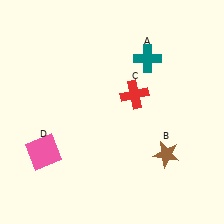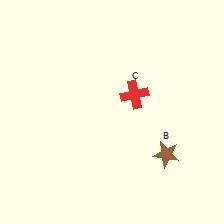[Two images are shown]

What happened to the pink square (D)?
The pink square (D) was removed in Image 2. It was in the bottom-left area of Image 1.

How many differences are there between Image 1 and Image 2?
There are 2 differences between the two images.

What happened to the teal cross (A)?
The teal cross (A) was removed in Image 2. It was in the top-right area of Image 1.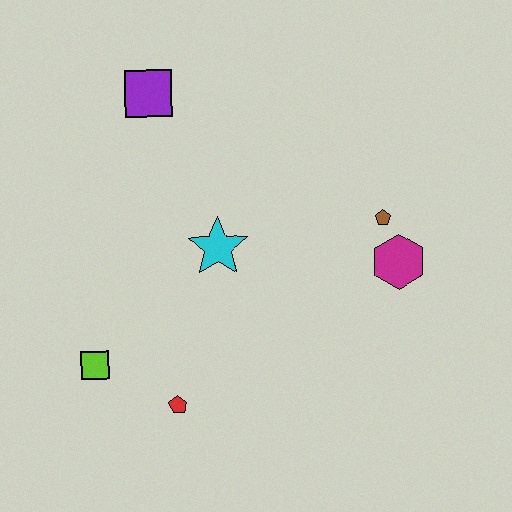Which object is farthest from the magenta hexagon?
The lime square is farthest from the magenta hexagon.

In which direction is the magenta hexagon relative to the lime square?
The magenta hexagon is to the right of the lime square.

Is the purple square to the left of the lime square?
No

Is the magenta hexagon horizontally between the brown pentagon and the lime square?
No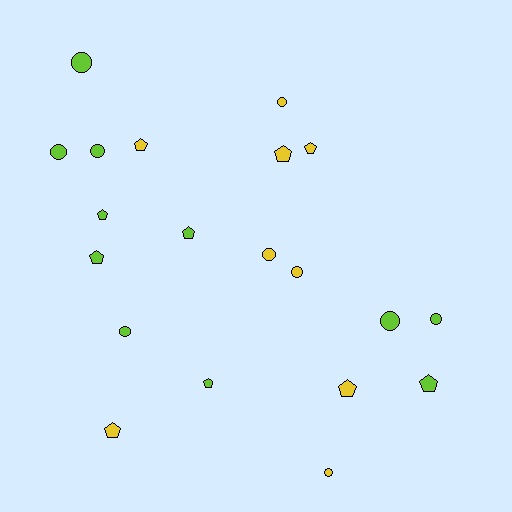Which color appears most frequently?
Lime, with 11 objects.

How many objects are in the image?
There are 20 objects.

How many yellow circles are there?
There are 4 yellow circles.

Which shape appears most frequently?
Circle, with 10 objects.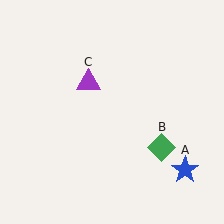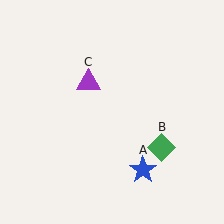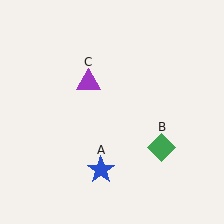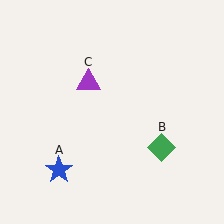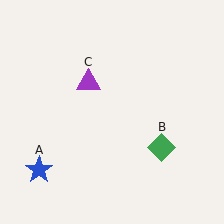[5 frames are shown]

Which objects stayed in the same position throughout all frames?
Green diamond (object B) and purple triangle (object C) remained stationary.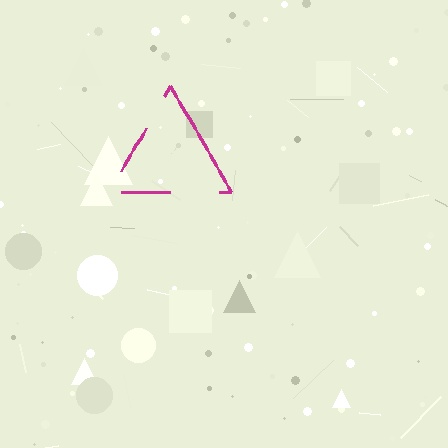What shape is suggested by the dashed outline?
The dashed outline suggests a triangle.